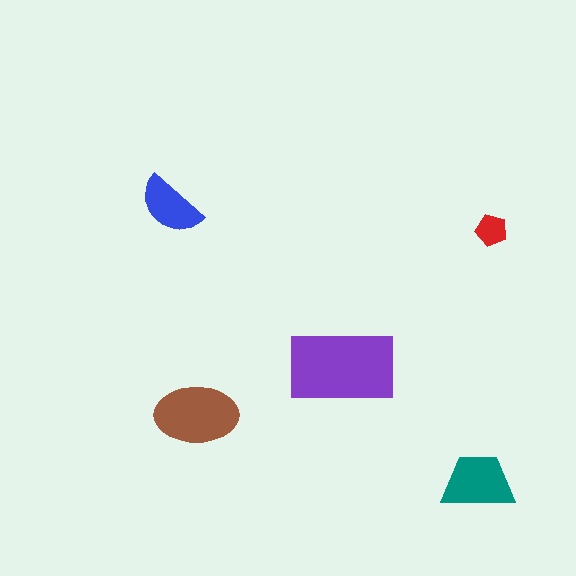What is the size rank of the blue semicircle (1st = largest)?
4th.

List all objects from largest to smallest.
The purple rectangle, the brown ellipse, the teal trapezoid, the blue semicircle, the red pentagon.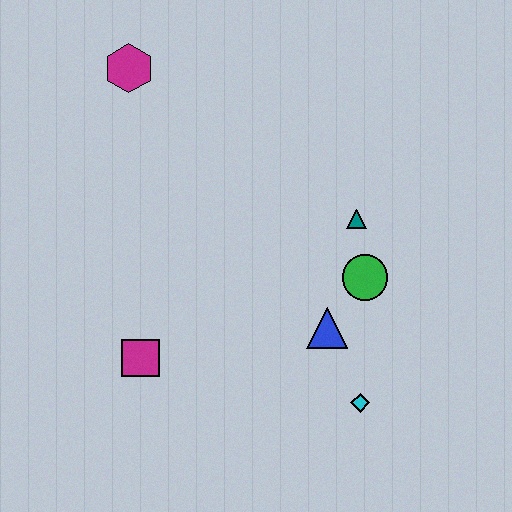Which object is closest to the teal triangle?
The green circle is closest to the teal triangle.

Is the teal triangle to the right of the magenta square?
Yes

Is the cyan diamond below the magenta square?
Yes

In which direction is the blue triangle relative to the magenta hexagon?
The blue triangle is below the magenta hexagon.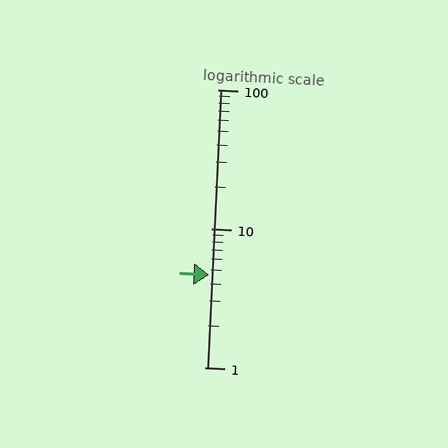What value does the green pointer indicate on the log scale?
The pointer indicates approximately 4.6.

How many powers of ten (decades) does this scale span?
The scale spans 2 decades, from 1 to 100.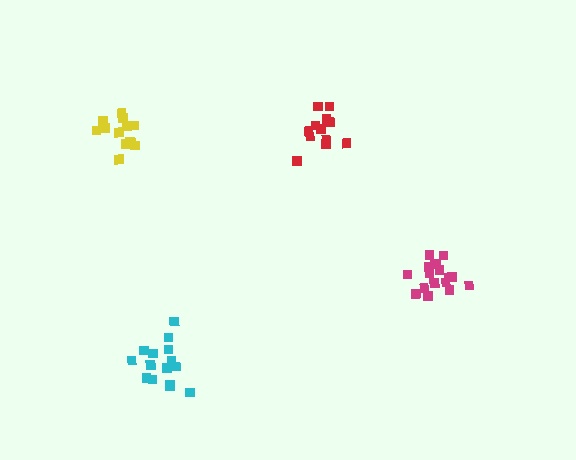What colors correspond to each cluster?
The clusters are colored: magenta, yellow, red, cyan.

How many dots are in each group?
Group 1: 17 dots, Group 2: 13 dots, Group 3: 14 dots, Group 4: 15 dots (59 total).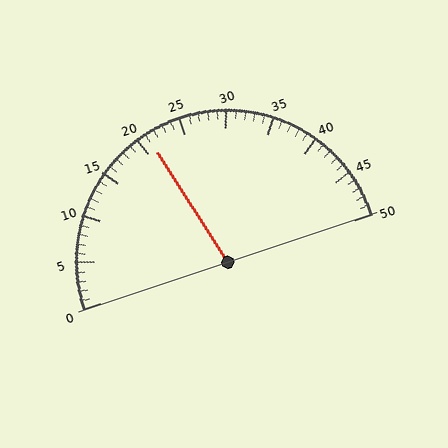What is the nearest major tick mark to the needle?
The nearest major tick mark is 20.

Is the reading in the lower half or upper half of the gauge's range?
The reading is in the lower half of the range (0 to 50).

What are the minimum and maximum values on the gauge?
The gauge ranges from 0 to 50.